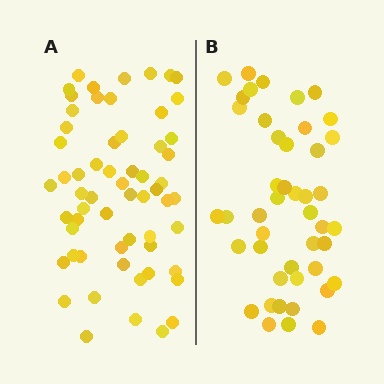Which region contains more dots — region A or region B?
Region A (the left region) has more dots.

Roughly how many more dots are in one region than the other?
Region A has approximately 15 more dots than region B.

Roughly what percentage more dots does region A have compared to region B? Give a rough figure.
About 35% more.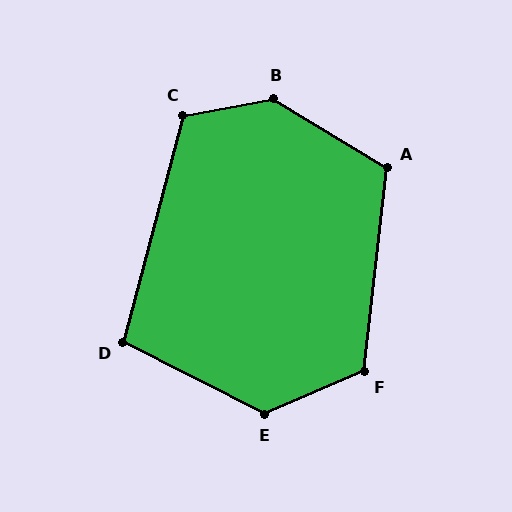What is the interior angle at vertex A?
Approximately 115 degrees (obtuse).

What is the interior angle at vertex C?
Approximately 115 degrees (obtuse).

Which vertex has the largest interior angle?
B, at approximately 138 degrees.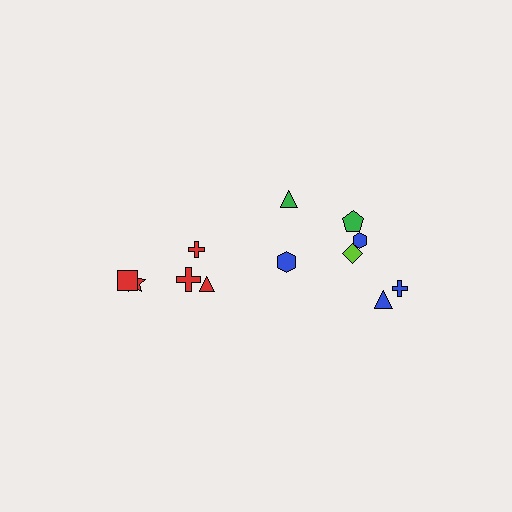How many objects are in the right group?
There are 7 objects.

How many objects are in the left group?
There are 5 objects.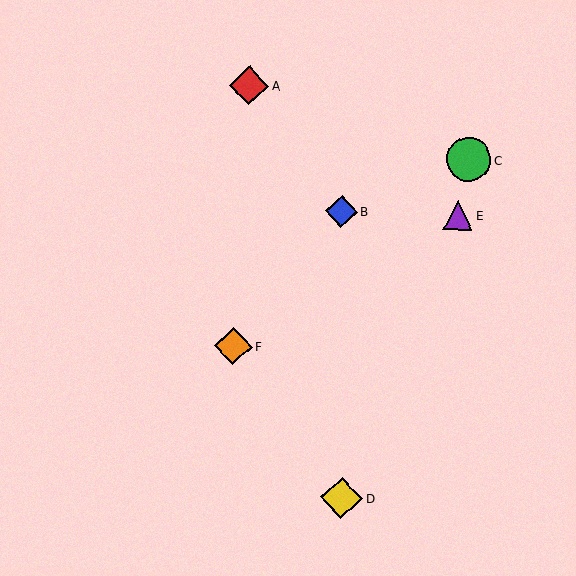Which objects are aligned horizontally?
Objects B, E are aligned horizontally.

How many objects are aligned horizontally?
2 objects (B, E) are aligned horizontally.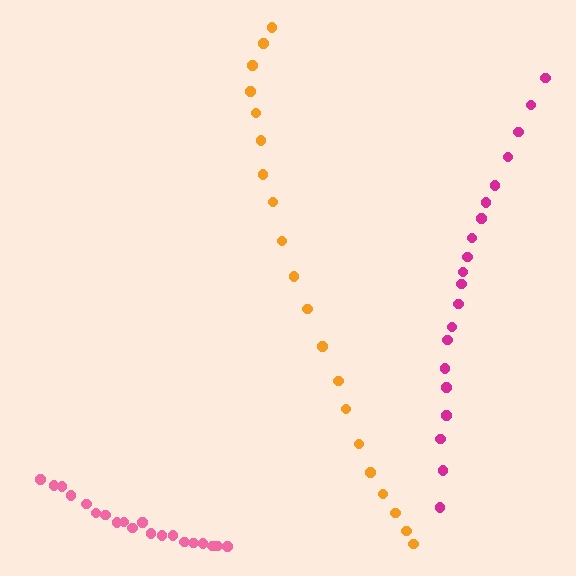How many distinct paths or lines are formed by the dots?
There are 3 distinct paths.